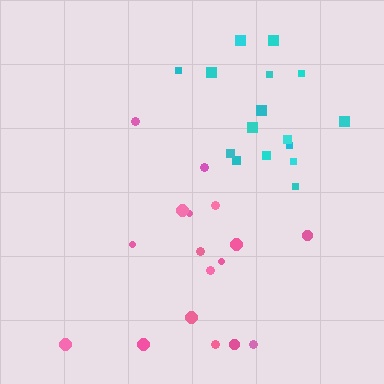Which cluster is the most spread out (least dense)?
Pink.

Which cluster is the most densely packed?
Cyan.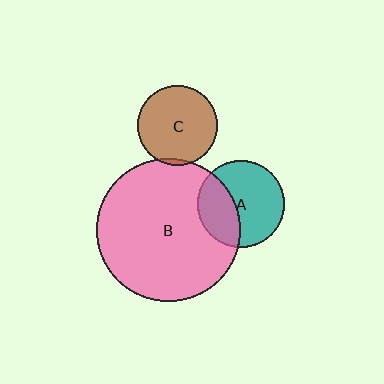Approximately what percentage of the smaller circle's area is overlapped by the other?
Approximately 5%.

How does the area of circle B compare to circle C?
Approximately 3.2 times.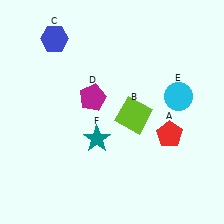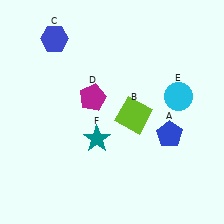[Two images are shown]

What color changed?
The pentagon (A) changed from red in Image 1 to blue in Image 2.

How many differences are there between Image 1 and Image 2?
There is 1 difference between the two images.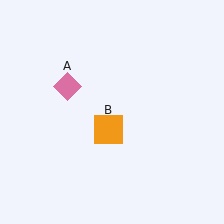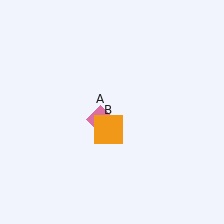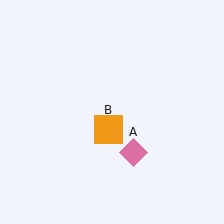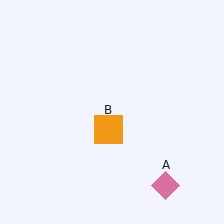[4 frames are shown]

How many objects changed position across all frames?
1 object changed position: pink diamond (object A).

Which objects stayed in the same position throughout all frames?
Orange square (object B) remained stationary.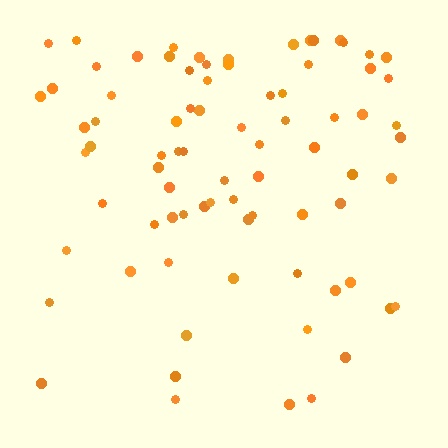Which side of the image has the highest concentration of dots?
The top.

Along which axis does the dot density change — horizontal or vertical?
Vertical.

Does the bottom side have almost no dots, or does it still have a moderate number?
Still a moderate number, just noticeably fewer than the top.